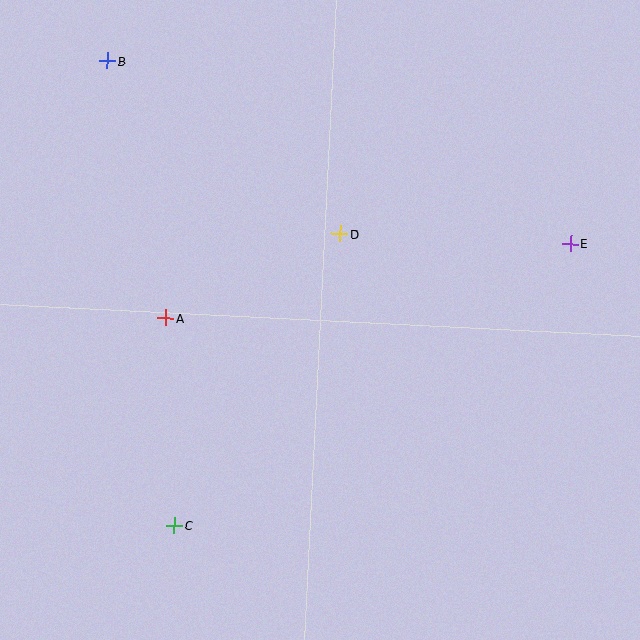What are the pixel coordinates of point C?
Point C is at (174, 525).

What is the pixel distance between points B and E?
The distance between B and E is 498 pixels.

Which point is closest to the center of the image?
Point D at (340, 234) is closest to the center.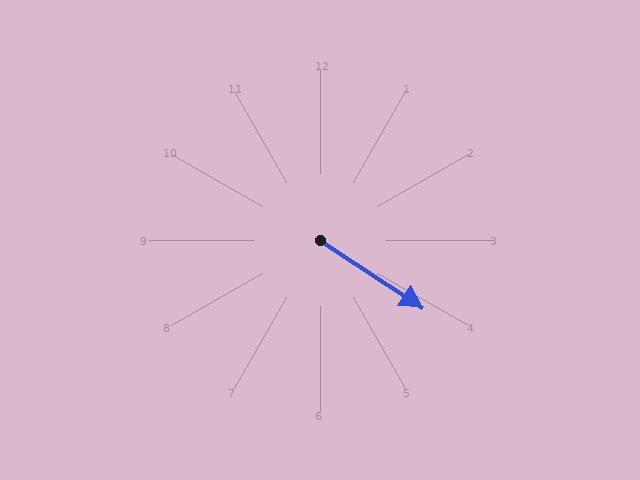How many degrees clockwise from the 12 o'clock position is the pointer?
Approximately 123 degrees.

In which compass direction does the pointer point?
Southeast.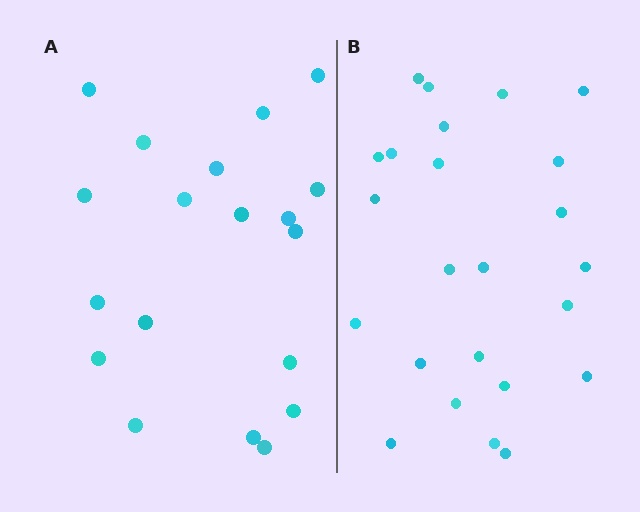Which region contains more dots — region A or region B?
Region B (the right region) has more dots.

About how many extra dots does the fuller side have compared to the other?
Region B has about 5 more dots than region A.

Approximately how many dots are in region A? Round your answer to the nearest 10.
About 20 dots. (The exact count is 19, which rounds to 20.)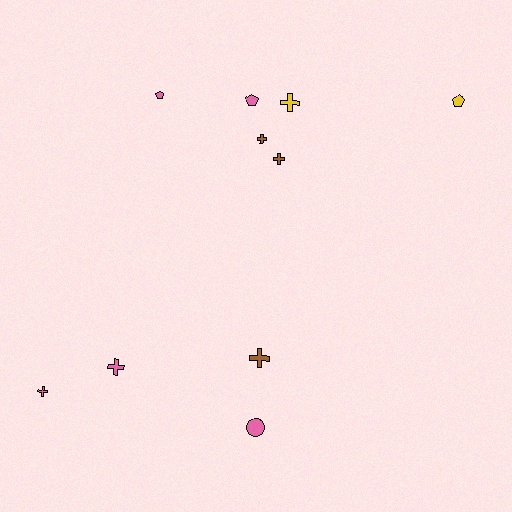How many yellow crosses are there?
There is 1 yellow cross.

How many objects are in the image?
There are 10 objects.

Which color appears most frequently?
Pink, with 5 objects.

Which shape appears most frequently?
Cross, with 6 objects.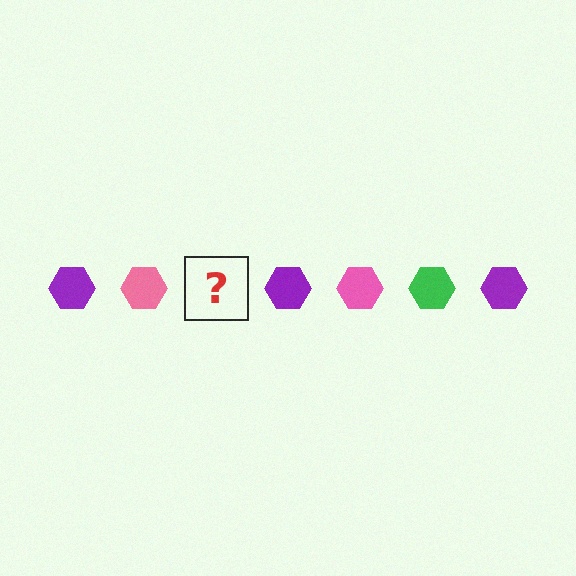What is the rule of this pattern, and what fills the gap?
The rule is that the pattern cycles through purple, pink, green hexagons. The gap should be filled with a green hexagon.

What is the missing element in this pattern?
The missing element is a green hexagon.